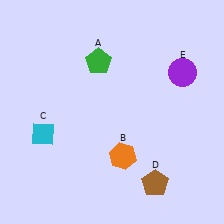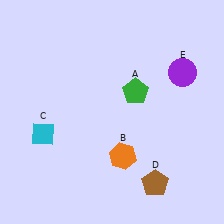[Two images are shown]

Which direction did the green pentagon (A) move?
The green pentagon (A) moved right.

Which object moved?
The green pentagon (A) moved right.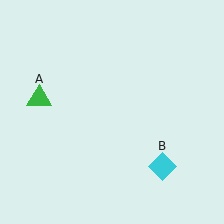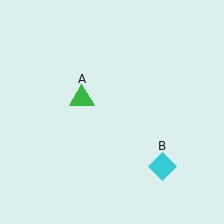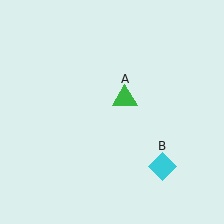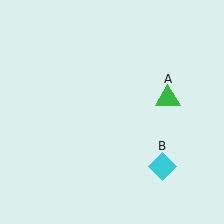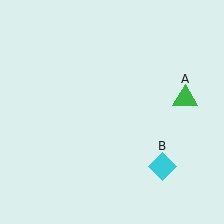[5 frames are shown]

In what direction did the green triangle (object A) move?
The green triangle (object A) moved right.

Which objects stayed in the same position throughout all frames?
Cyan diamond (object B) remained stationary.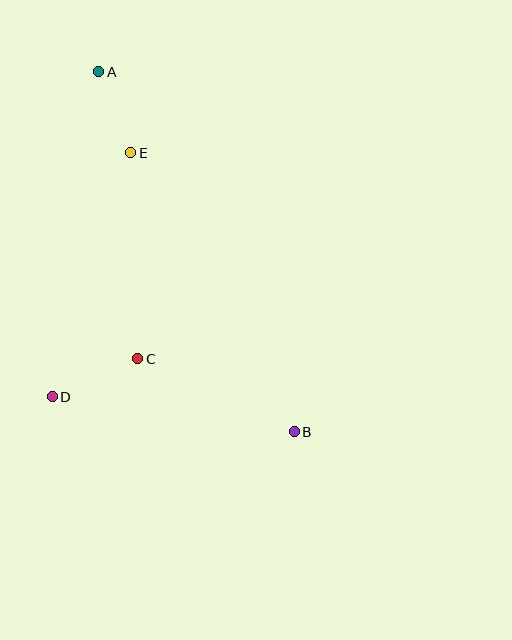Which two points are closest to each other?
Points A and E are closest to each other.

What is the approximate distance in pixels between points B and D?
The distance between B and D is approximately 245 pixels.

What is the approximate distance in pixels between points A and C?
The distance between A and C is approximately 290 pixels.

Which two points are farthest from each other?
Points A and B are farthest from each other.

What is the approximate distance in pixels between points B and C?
The distance between B and C is approximately 172 pixels.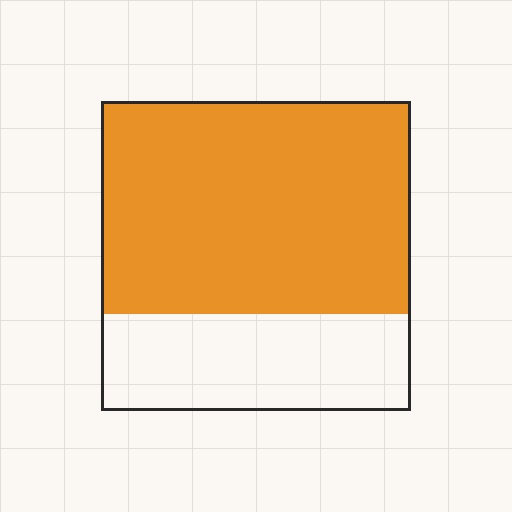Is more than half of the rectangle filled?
Yes.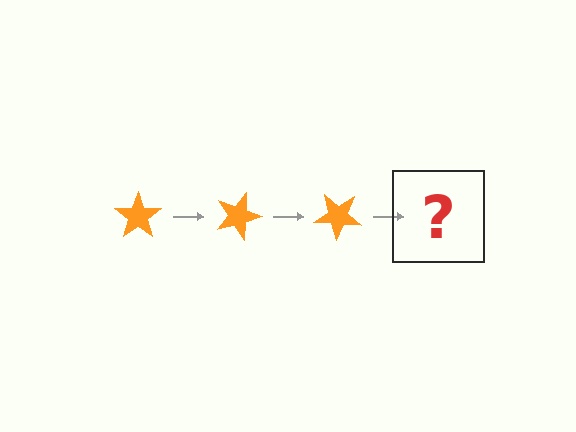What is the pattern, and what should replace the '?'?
The pattern is that the star rotates 20 degrees each step. The '?' should be an orange star rotated 60 degrees.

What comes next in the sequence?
The next element should be an orange star rotated 60 degrees.